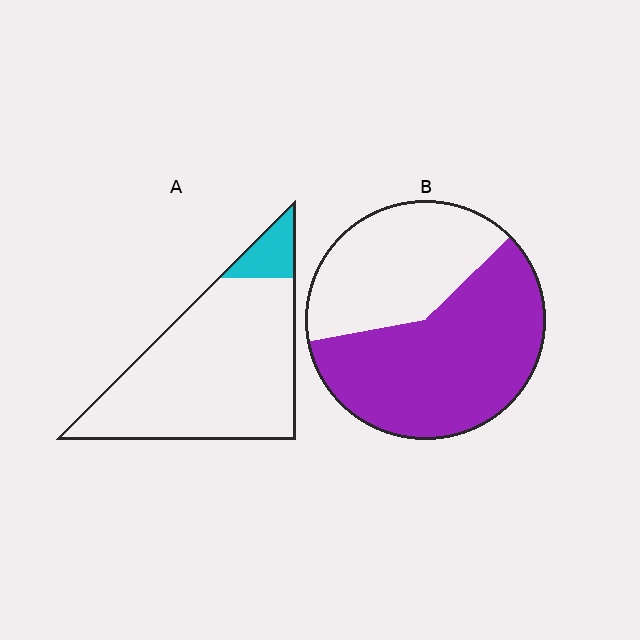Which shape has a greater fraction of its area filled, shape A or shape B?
Shape B.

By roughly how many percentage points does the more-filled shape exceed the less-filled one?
By roughly 50 percentage points (B over A).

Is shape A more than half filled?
No.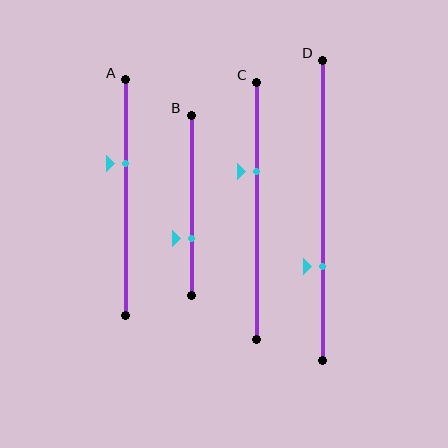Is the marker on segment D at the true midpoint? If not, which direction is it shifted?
No, the marker on segment D is shifted downward by about 19% of the segment length.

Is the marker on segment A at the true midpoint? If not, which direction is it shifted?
No, the marker on segment A is shifted upward by about 14% of the segment length.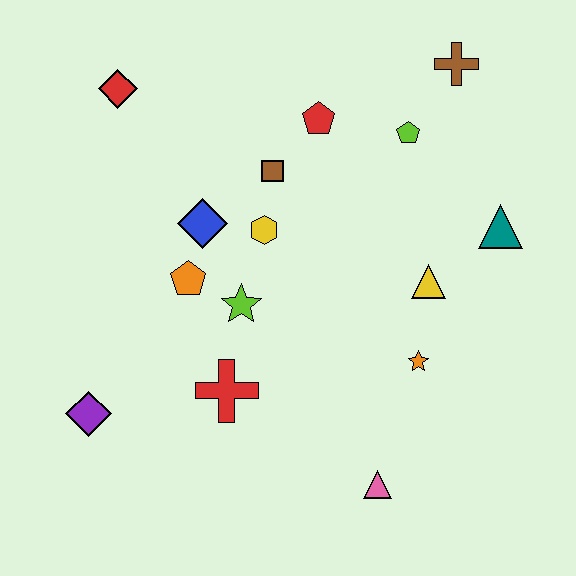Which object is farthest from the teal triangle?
The purple diamond is farthest from the teal triangle.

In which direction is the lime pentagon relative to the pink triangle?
The lime pentagon is above the pink triangle.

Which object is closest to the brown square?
The yellow hexagon is closest to the brown square.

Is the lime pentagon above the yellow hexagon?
Yes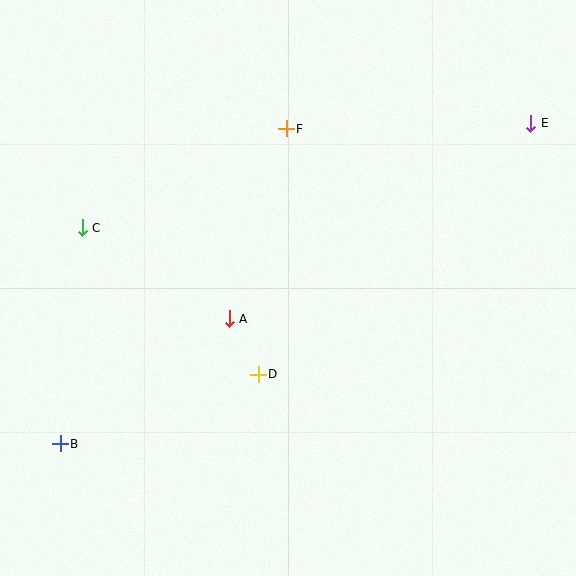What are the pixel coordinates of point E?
Point E is at (531, 123).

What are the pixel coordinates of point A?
Point A is at (229, 319).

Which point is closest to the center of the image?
Point A at (229, 319) is closest to the center.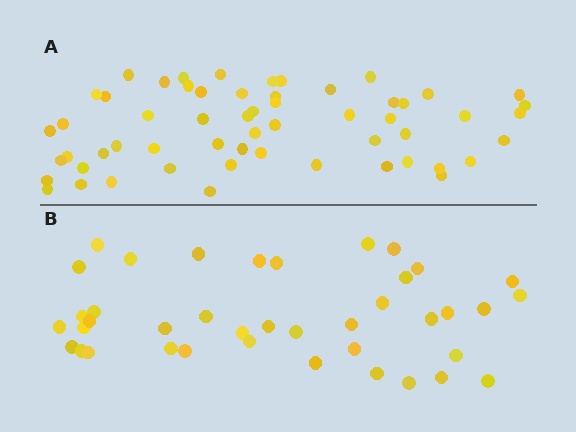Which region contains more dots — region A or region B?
Region A (the top region) has more dots.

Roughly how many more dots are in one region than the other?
Region A has approximately 15 more dots than region B.